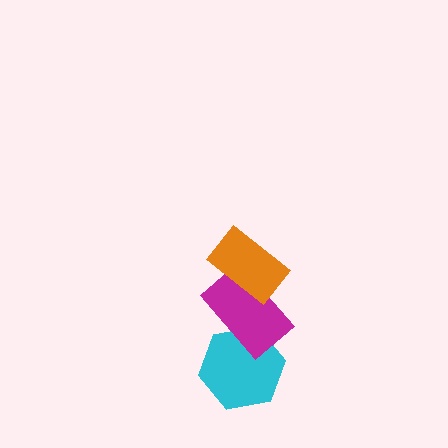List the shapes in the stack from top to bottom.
From top to bottom: the orange rectangle, the magenta rectangle, the cyan hexagon.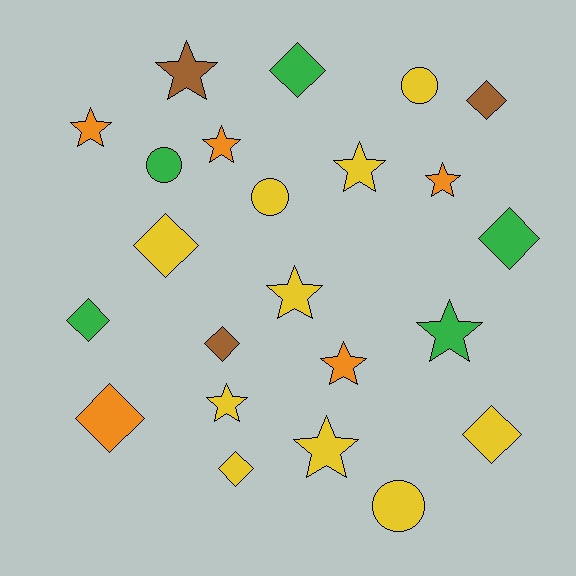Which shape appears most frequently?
Star, with 10 objects.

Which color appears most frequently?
Yellow, with 10 objects.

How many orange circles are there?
There are no orange circles.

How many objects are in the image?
There are 23 objects.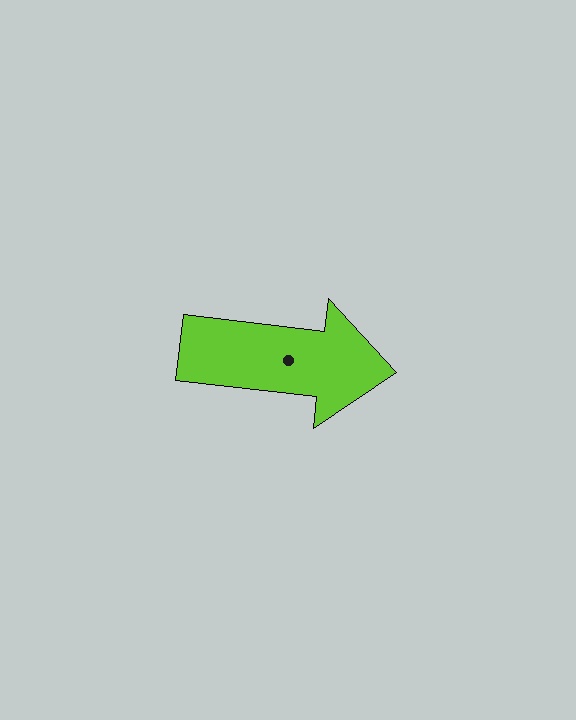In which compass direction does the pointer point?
East.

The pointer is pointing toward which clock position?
Roughly 3 o'clock.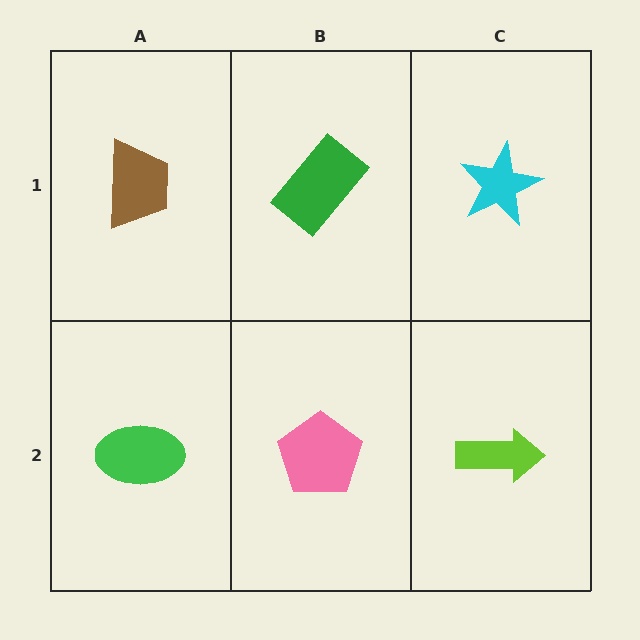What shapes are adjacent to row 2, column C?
A cyan star (row 1, column C), a pink pentagon (row 2, column B).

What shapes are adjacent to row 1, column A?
A green ellipse (row 2, column A), a green rectangle (row 1, column B).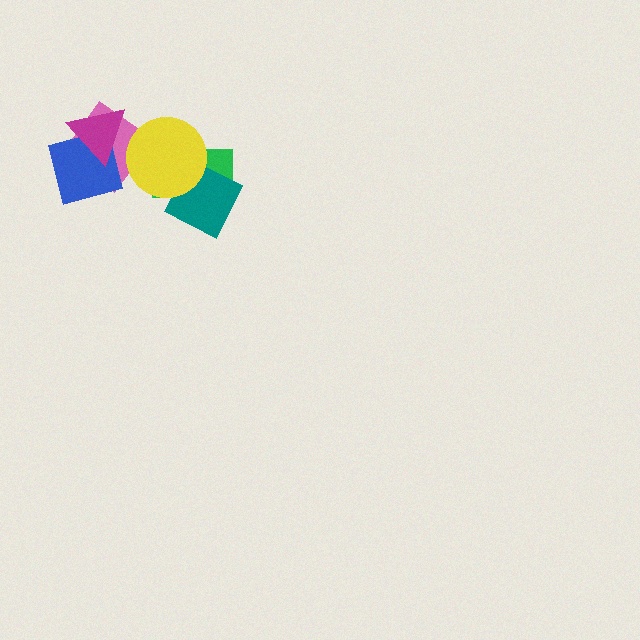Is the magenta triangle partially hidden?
No, no other shape covers it.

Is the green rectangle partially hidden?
Yes, it is partially covered by another shape.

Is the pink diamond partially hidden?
Yes, it is partially covered by another shape.